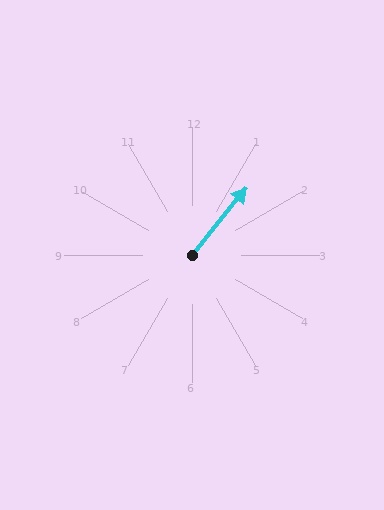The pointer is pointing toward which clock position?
Roughly 1 o'clock.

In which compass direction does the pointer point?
Northeast.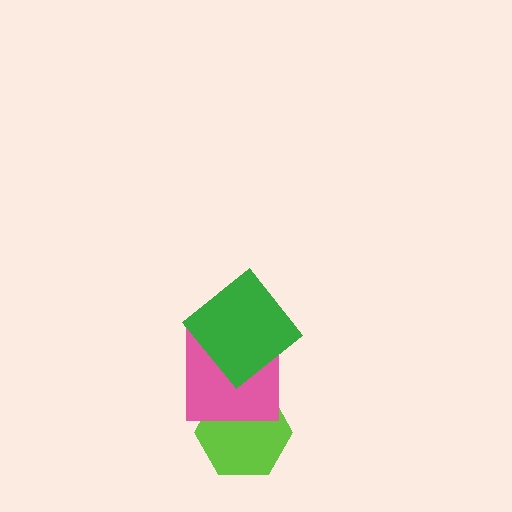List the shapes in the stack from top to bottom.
From top to bottom: the green diamond, the pink square, the lime hexagon.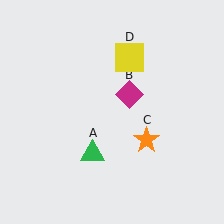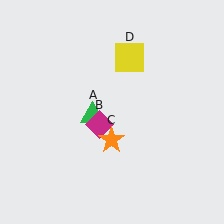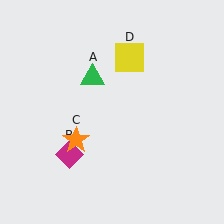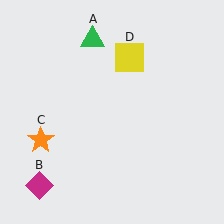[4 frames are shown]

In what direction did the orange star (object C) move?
The orange star (object C) moved left.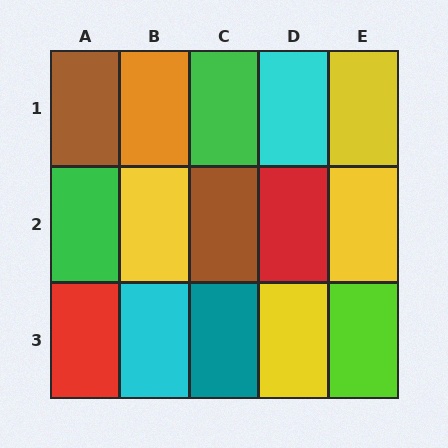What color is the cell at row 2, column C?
Brown.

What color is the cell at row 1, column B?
Orange.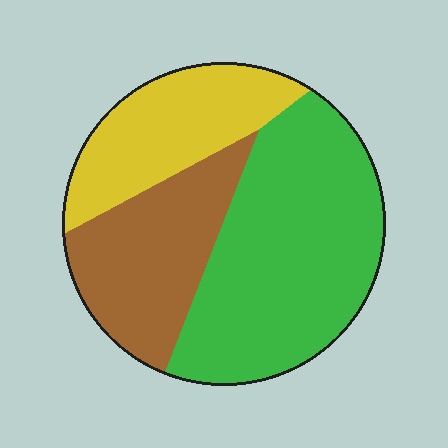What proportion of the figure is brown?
Brown takes up between a sixth and a third of the figure.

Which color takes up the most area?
Green, at roughly 50%.